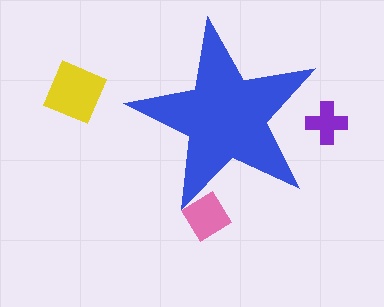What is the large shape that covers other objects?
A blue star.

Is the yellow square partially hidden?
No, the yellow square is fully visible.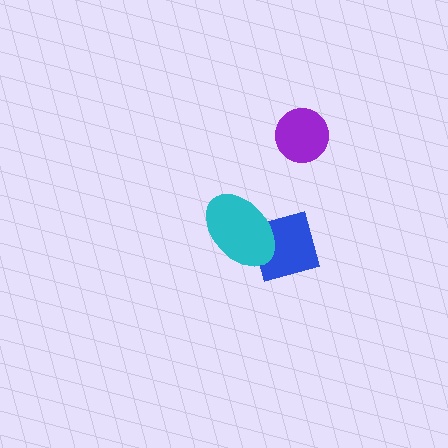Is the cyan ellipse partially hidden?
No, no other shape covers it.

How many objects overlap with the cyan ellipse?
1 object overlaps with the cyan ellipse.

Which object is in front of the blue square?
The cyan ellipse is in front of the blue square.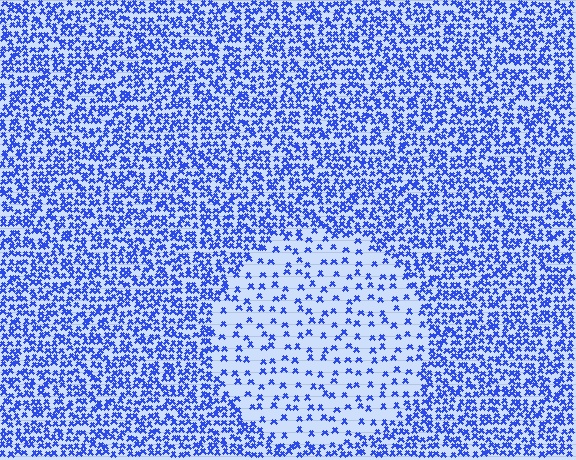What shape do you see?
I see a circle.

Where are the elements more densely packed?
The elements are more densely packed outside the circle boundary.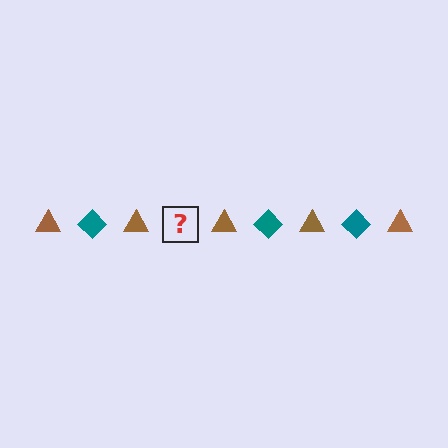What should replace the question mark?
The question mark should be replaced with a teal diamond.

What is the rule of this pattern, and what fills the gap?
The rule is that the pattern alternates between brown triangle and teal diamond. The gap should be filled with a teal diamond.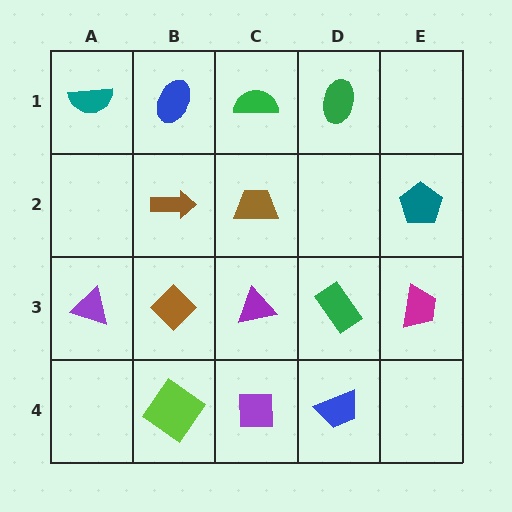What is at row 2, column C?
A brown trapezoid.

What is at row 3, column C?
A purple triangle.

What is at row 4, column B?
A lime diamond.